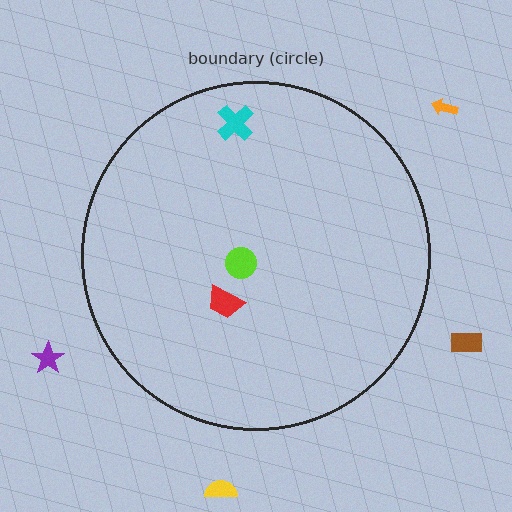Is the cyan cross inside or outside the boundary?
Inside.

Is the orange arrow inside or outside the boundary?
Outside.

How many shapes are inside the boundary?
3 inside, 4 outside.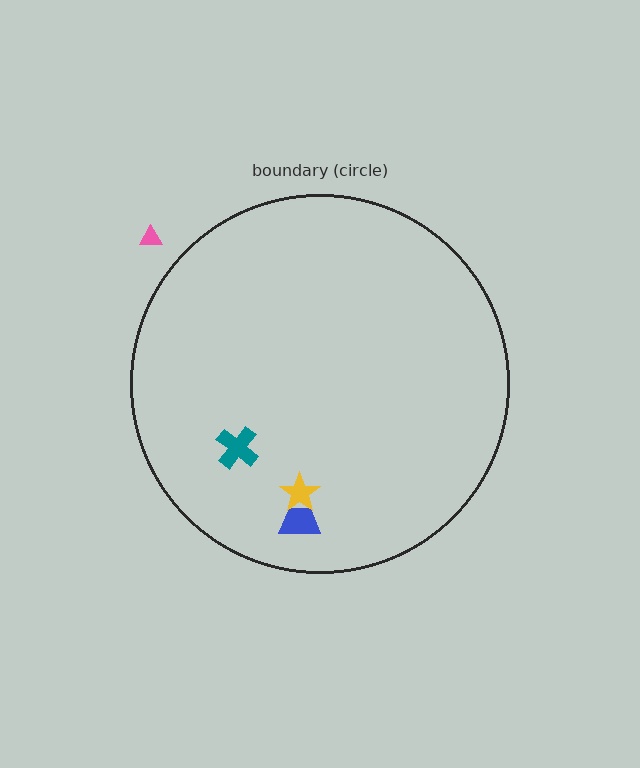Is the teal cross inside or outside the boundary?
Inside.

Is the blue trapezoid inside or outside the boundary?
Inside.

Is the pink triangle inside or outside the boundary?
Outside.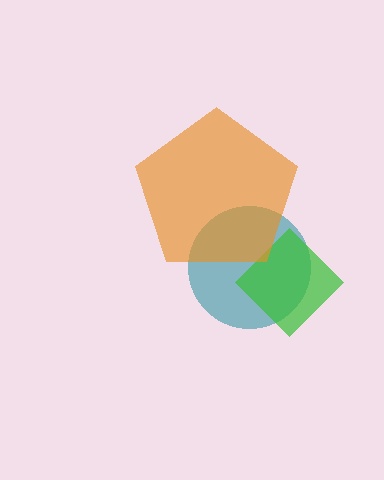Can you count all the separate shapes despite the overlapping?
Yes, there are 3 separate shapes.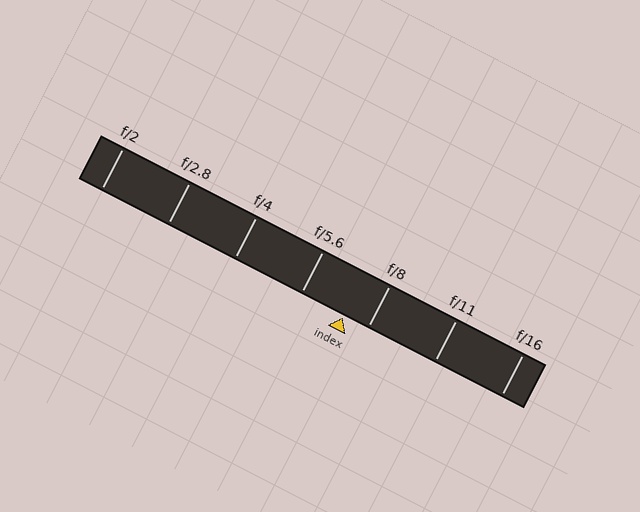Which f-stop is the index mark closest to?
The index mark is closest to f/8.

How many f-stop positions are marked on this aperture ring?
There are 7 f-stop positions marked.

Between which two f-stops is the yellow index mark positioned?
The index mark is between f/5.6 and f/8.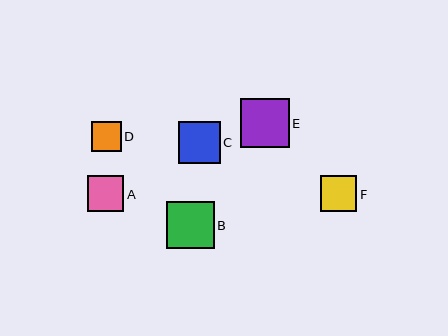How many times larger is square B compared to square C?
Square B is approximately 1.1 times the size of square C.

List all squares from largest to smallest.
From largest to smallest: E, B, C, A, F, D.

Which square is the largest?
Square E is the largest with a size of approximately 49 pixels.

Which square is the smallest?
Square D is the smallest with a size of approximately 30 pixels.